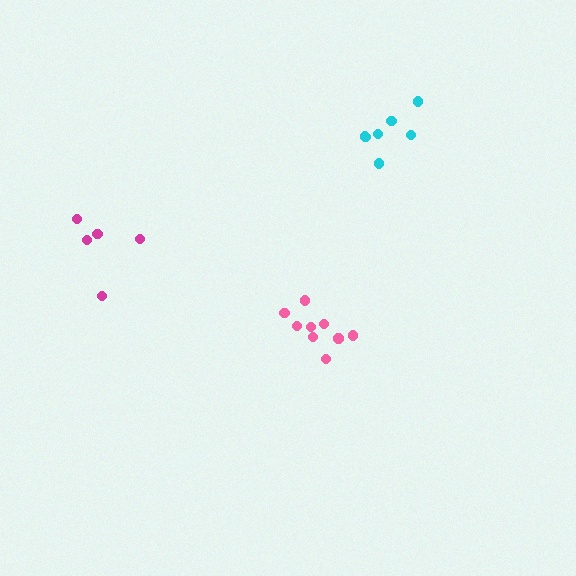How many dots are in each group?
Group 1: 9 dots, Group 2: 7 dots, Group 3: 5 dots (21 total).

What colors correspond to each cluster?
The clusters are colored: pink, cyan, magenta.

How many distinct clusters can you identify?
There are 3 distinct clusters.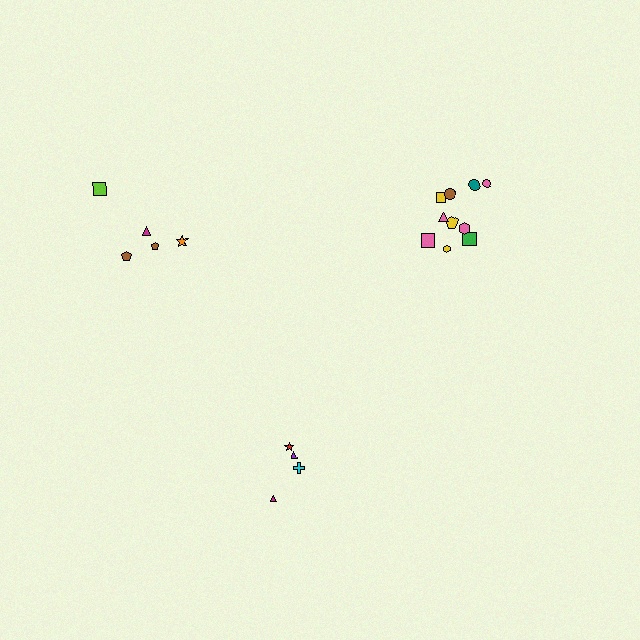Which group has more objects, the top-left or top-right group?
The top-right group.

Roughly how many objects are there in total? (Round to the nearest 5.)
Roughly 20 objects in total.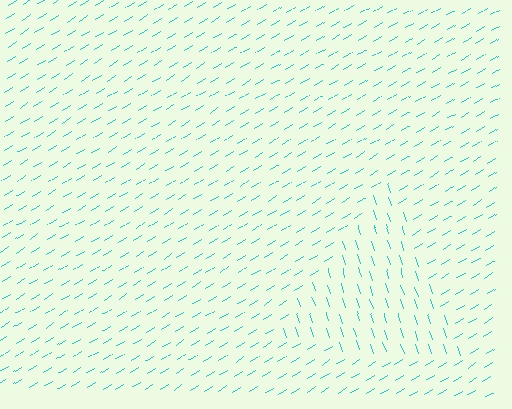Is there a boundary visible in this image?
Yes, there is a texture boundary formed by a change in line orientation.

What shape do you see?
I see a triangle.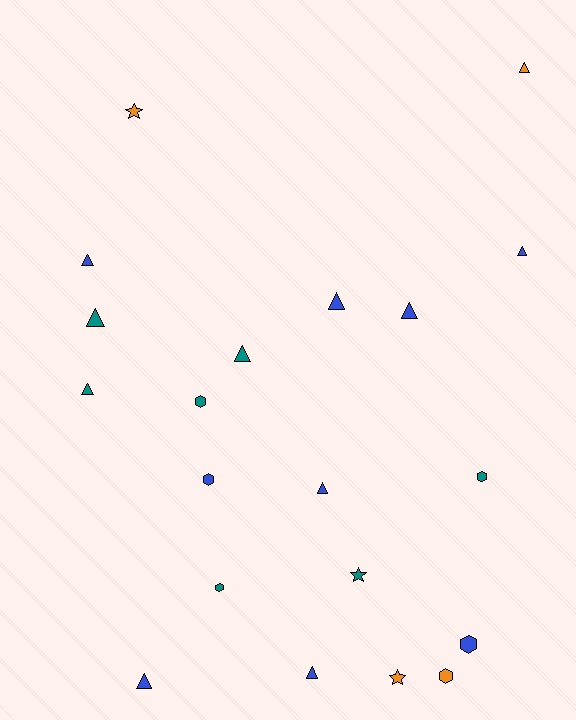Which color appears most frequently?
Blue, with 9 objects.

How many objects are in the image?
There are 20 objects.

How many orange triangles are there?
There is 1 orange triangle.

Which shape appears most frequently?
Triangle, with 11 objects.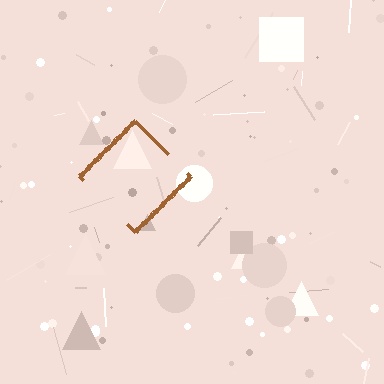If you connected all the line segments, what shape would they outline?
They would outline a diamond.